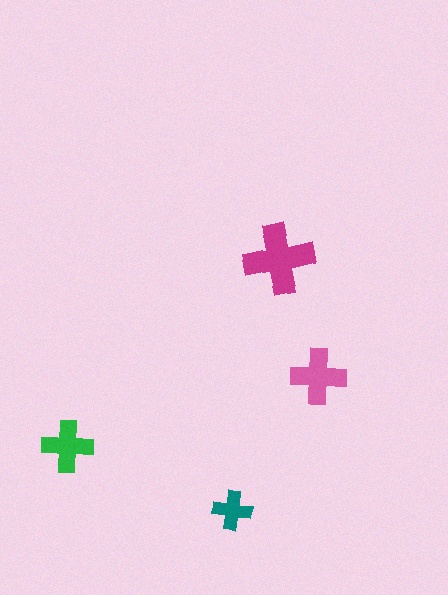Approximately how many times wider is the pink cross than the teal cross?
About 1.5 times wider.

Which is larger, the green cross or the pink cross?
The pink one.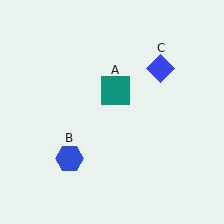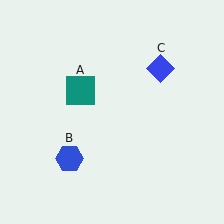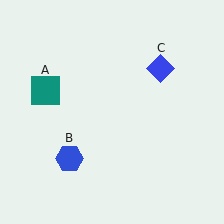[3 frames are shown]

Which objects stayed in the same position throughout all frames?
Blue hexagon (object B) and blue diamond (object C) remained stationary.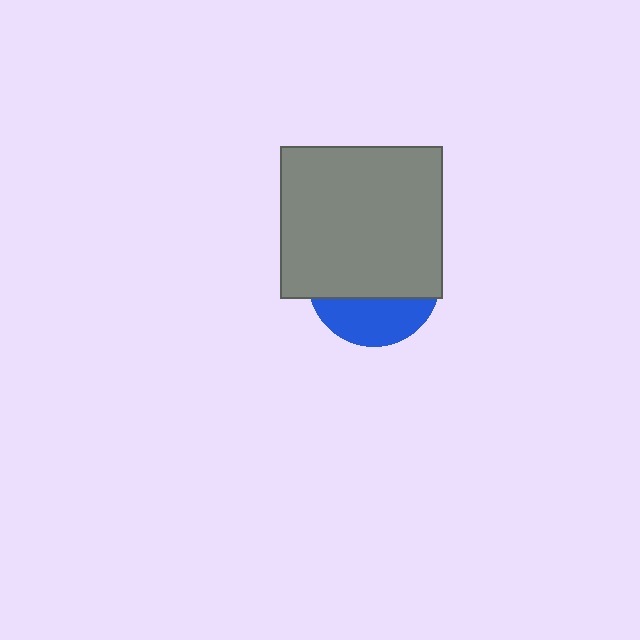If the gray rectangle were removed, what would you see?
You would see the complete blue circle.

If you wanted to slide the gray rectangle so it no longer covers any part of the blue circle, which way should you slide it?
Slide it up — that is the most direct way to separate the two shapes.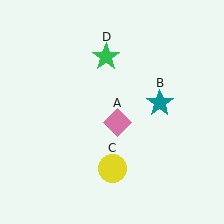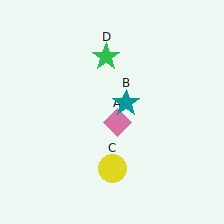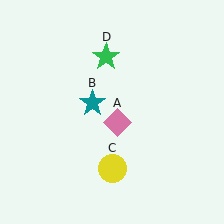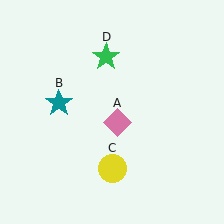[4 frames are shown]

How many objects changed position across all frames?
1 object changed position: teal star (object B).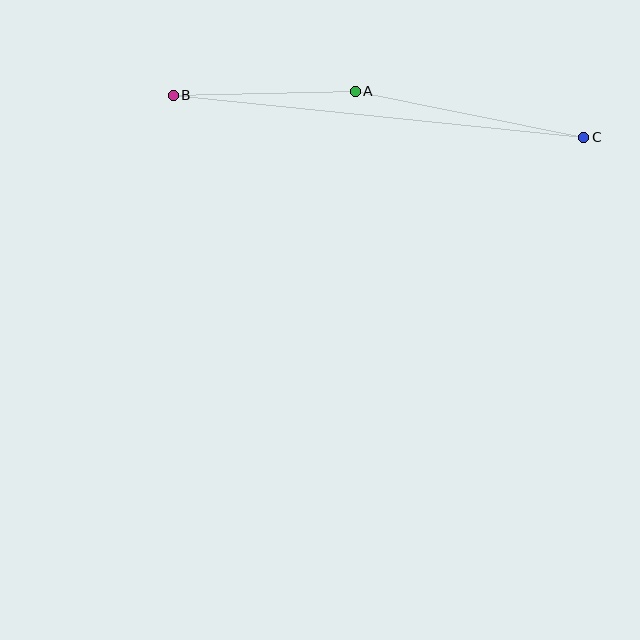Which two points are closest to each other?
Points A and B are closest to each other.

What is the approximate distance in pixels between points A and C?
The distance between A and C is approximately 233 pixels.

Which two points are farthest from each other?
Points B and C are farthest from each other.